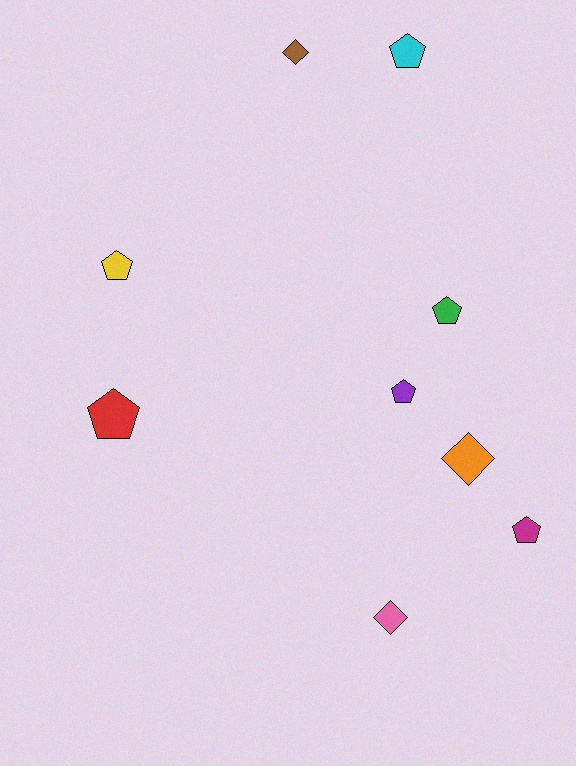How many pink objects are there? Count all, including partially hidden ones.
There is 1 pink object.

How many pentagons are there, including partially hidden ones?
There are 6 pentagons.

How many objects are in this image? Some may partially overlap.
There are 9 objects.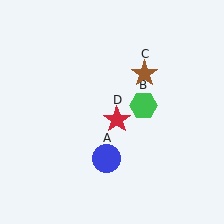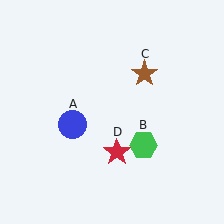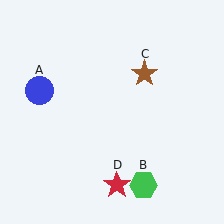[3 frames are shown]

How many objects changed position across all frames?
3 objects changed position: blue circle (object A), green hexagon (object B), red star (object D).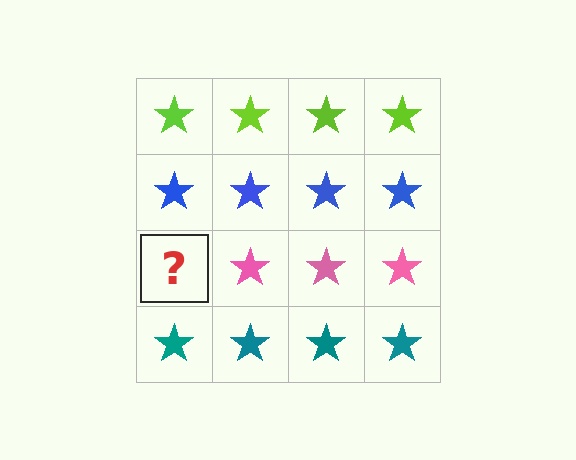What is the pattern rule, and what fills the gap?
The rule is that each row has a consistent color. The gap should be filled with a pink star.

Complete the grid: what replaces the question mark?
The question mark should be replaced with a pink star.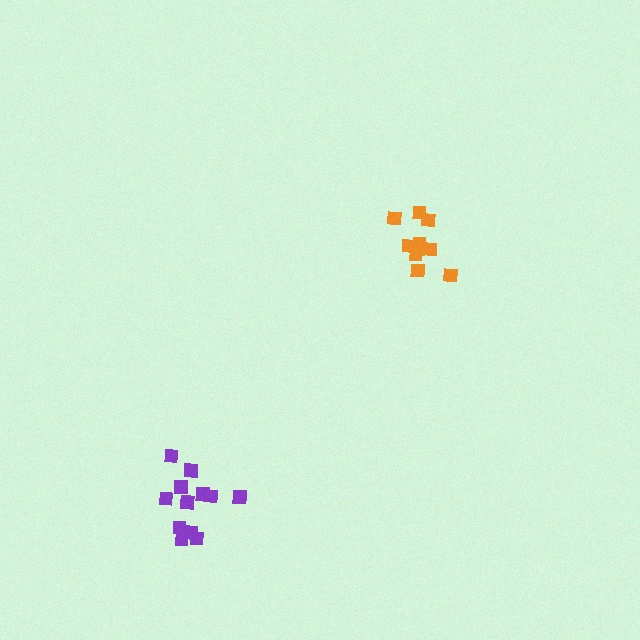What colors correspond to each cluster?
The clusters are colored: orange, purple.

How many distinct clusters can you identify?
There are 2 distinct clusters.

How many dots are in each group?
Group 1: 10 dots, Group 2: 12 dots (22 total).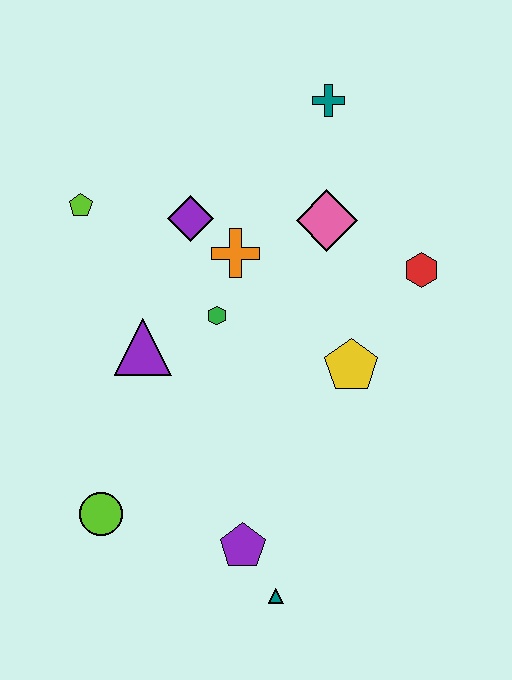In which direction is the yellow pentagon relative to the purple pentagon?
The yellow pentagon is above the purple pentagon.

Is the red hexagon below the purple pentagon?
No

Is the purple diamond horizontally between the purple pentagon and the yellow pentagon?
No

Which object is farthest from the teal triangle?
The teal cross is farthest from the teal triangle.